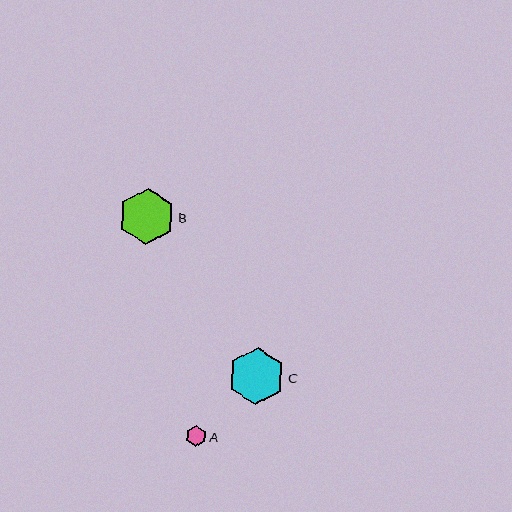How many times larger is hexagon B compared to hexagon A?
Hexagon B is approximately 2.6 times the size of hexagon A.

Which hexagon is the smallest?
Hexagon A is the smallest with a size of approximately 21 pixels.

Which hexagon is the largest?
Hexagon C is the largest with a size of approximately 57 pixels.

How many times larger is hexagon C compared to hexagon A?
Hexagon C is approximately 2.7 times the size of hexagon A.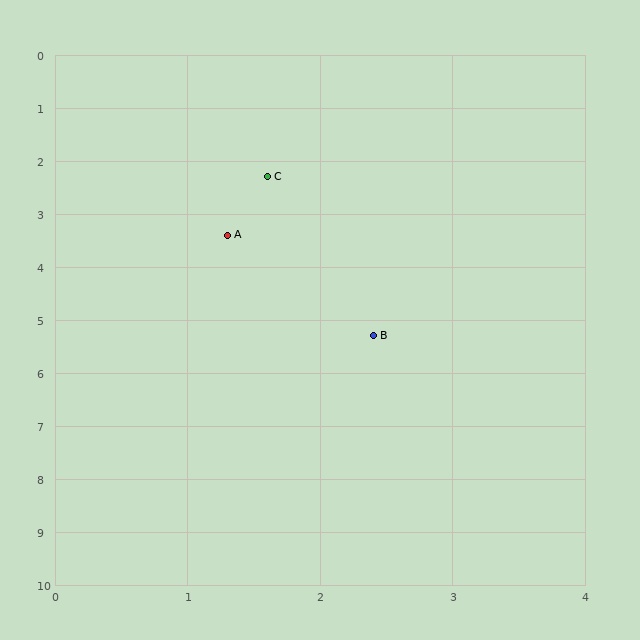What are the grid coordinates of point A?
Point A is at approximately (1.3, 3.4).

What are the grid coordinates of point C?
Point C is at approximately (1.6, 2.3).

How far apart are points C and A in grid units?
Points C and A are about 1.1 grid units apart.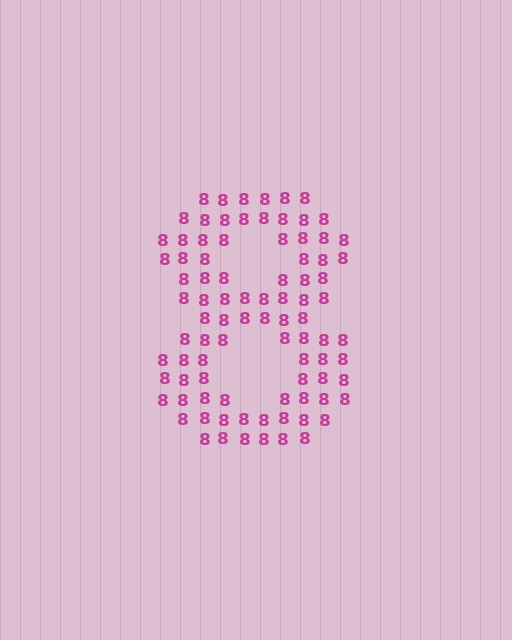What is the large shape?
The large shape is the digit 8.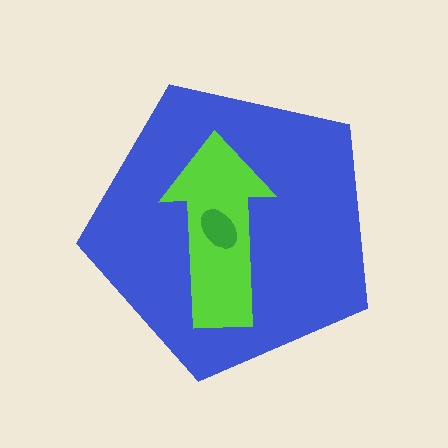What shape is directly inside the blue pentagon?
The lime arrow.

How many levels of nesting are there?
3.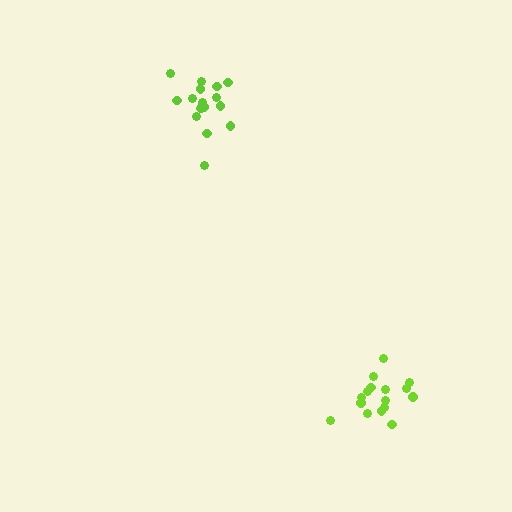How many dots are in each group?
Group 1: 17 dots, Group 2: 16 dots (33 total).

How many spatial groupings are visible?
There are 2 spatial groupings.